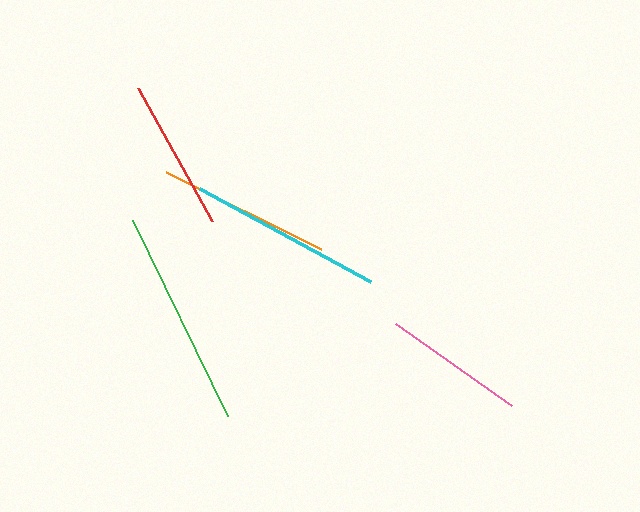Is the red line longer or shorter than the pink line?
The red line is longer than the pink line.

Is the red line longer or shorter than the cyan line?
The cyan line is longer than the red line.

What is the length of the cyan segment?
The cyan segment is approximately 195 pixels long.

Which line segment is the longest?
The green line is the longest at approximately 219 pixels.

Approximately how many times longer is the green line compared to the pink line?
The green line is approximately 1.5 times the length of the pink line.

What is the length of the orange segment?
The orange segment is approximately 173 pixels long.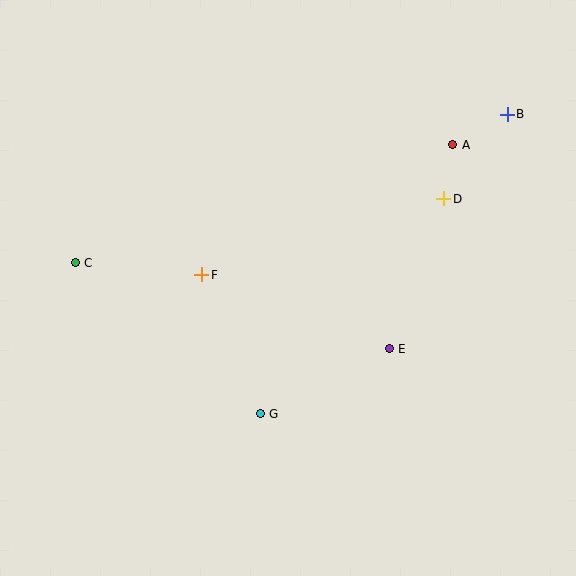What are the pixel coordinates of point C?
Point C is at (75, 263).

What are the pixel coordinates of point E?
Point E is at (389, 349).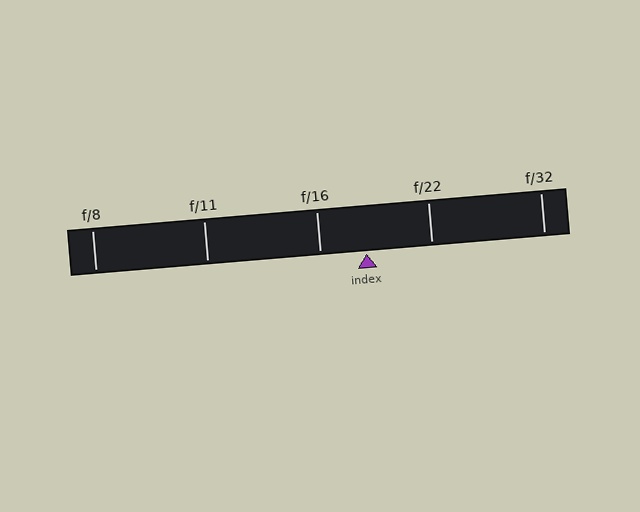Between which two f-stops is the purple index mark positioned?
The index mark is between f/16 and f/22.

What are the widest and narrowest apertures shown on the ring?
The widest aperture shown is f/8 and the narrowest is f/32.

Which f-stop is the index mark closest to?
The index mark is closest to f/16.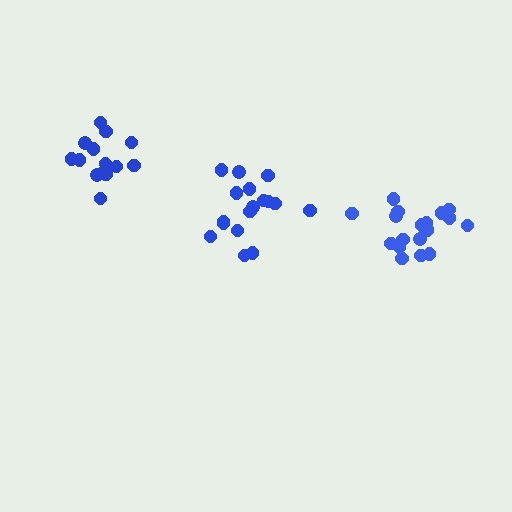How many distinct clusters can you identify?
There are 3 distinct clusters.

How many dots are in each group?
Group 1: 17 dots, Group 2: 15 dots, Group 3: 18 dots (50 total).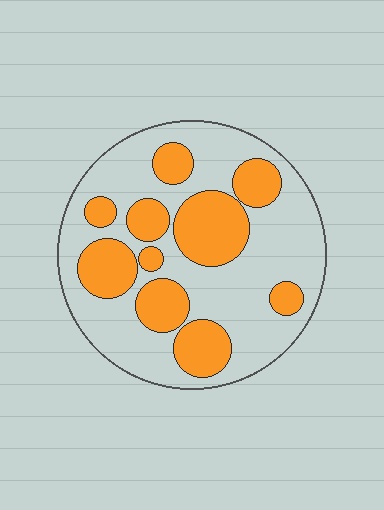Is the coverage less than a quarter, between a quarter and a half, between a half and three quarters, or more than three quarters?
Between a quarter and a half.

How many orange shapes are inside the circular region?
10.